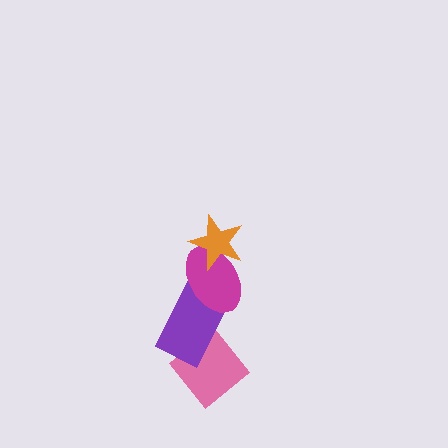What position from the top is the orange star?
The orange star is 1st from the top.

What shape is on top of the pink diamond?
The purple rectangle is on top of the pink diamond.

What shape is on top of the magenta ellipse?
The orange star is on top of the magenta ellipse.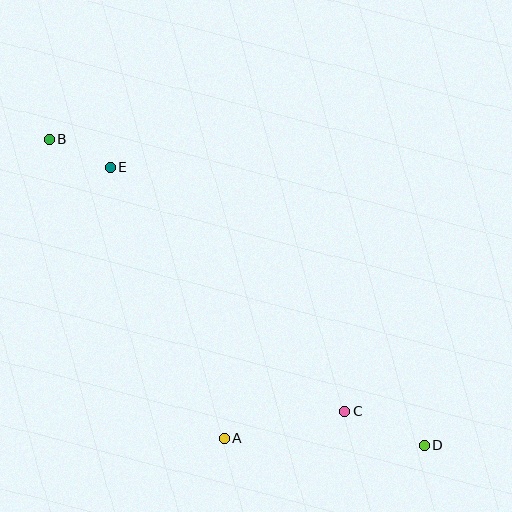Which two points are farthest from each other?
Points B and D are farthest from each other.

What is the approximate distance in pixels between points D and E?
The distance between D and E is approximately 419 pixels.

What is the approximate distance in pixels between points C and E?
The distance between C and E is approximately 338 pixels.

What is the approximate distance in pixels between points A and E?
The distance between A and E is approximately 294 pixels.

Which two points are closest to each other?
Points B and E are closest to each other.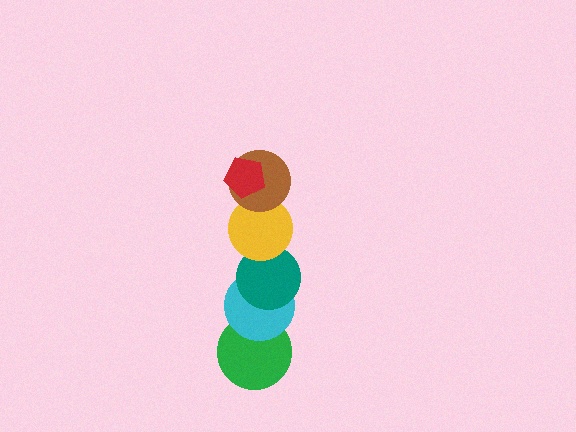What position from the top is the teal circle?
The teal circle is 4th from the top.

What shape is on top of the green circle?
The cyan circle is on top of the green circle.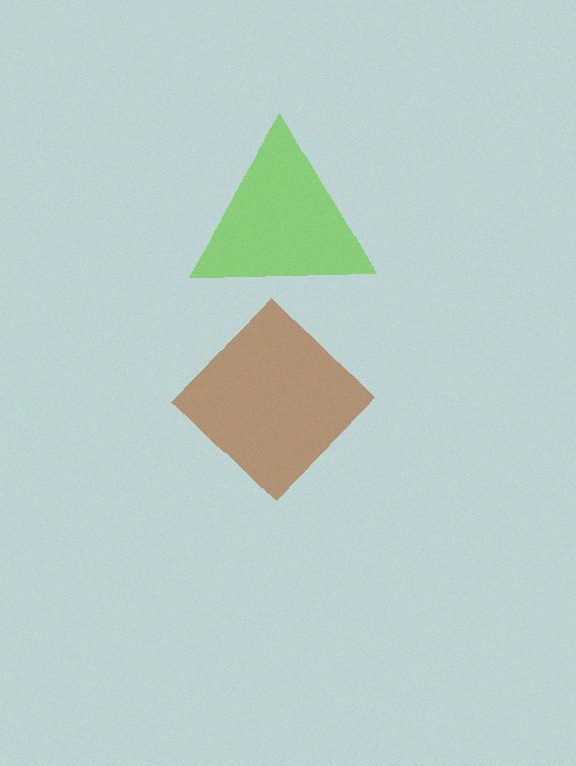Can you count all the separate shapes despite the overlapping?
Yes, there are 2 separate shapes.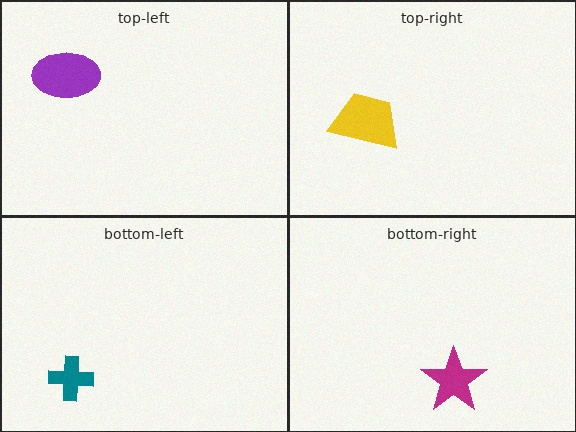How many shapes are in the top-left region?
1.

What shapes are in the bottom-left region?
The teal cross.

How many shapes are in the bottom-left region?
1.